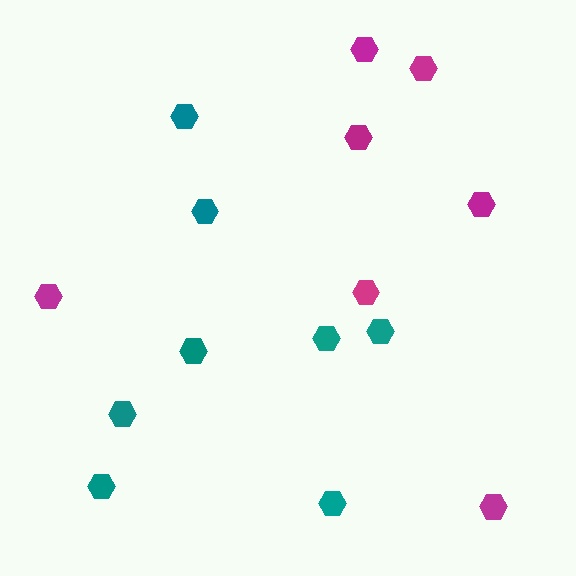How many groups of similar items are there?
There are 2 groups: one group of teal hexagons (8) and one group of magenta hexagons (7).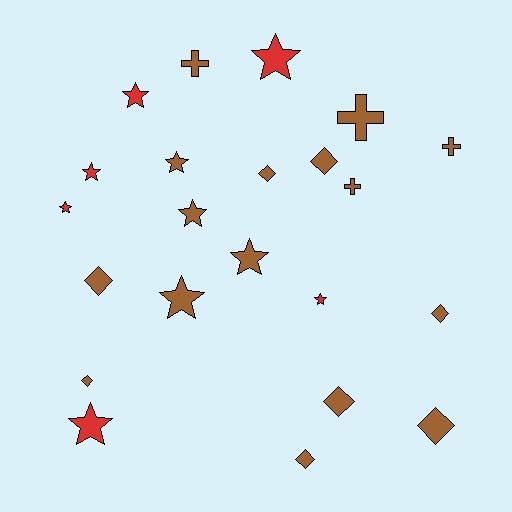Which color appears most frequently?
Brown, with 16 objects.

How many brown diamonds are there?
There are 8 brown diamonds.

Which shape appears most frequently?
Star, with 10 objects.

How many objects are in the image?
There are 22 objects.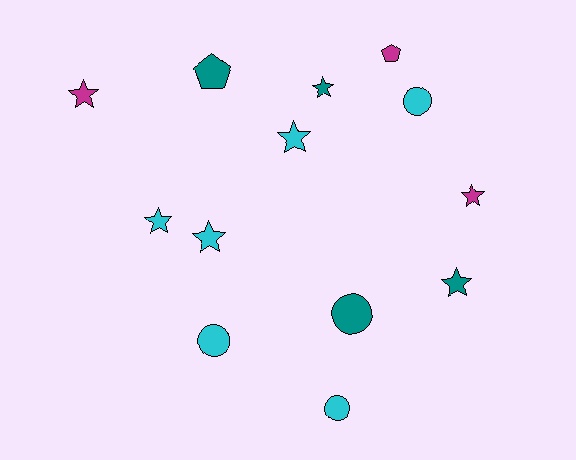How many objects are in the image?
There are 13 objects.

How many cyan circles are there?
There are 3 cyan circles.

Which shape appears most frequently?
Star, with 7 objects.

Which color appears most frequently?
Cyan, with 6 objects.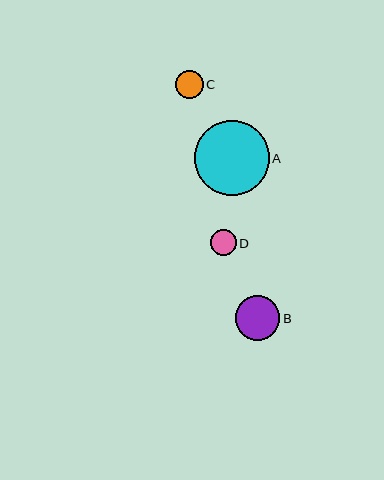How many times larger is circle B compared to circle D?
Circle B is approximately 1.7 times the size of circle D.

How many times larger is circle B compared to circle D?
Circle B is approximately 1.7 times the size of circle D.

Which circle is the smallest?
Circle D is the smallest with a size of approximately 26 pixels.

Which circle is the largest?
Circle A is the largest with a size of approximately 75 pixels.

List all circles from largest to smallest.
From largest to smallest: A, B, C, D.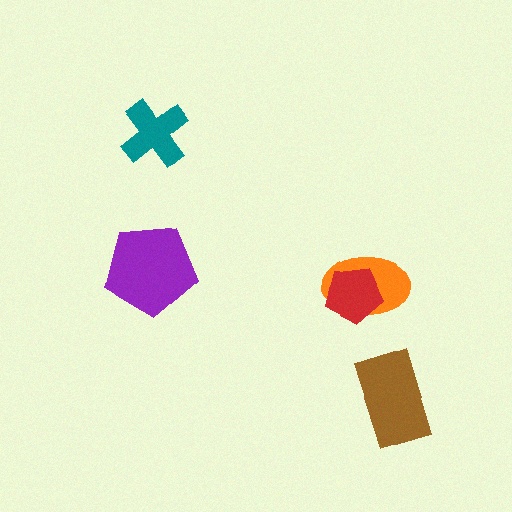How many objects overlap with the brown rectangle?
0 objects overlap with the brown rectangle.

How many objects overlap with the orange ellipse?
1 object overlaps with the orange ellipse.